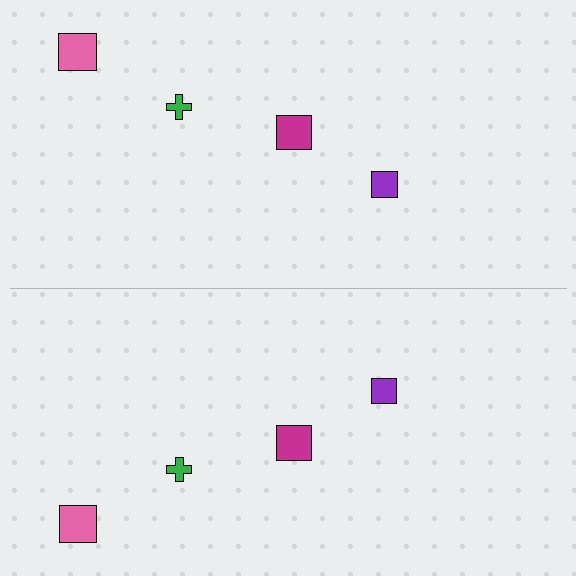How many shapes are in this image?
There are 8 shapes in this image.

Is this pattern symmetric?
Yes, this pattern has bilateral (reflection) symmetry.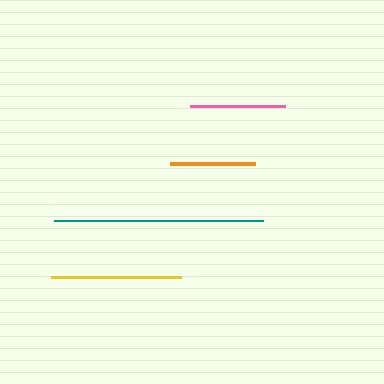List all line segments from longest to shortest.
From longest to shortest: teal, yellow, pink, orange.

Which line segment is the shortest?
The orange line is the shortest at approximately 85 pixels.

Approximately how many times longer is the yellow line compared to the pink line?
The yellow line is approximately 1.4 times the length of the pink line.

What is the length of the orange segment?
The orange segment is approximately 85 pixels long.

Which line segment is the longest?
The teal line is the longest at approximately 209 pixels.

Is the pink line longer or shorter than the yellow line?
The yellow line is longer than the pink line.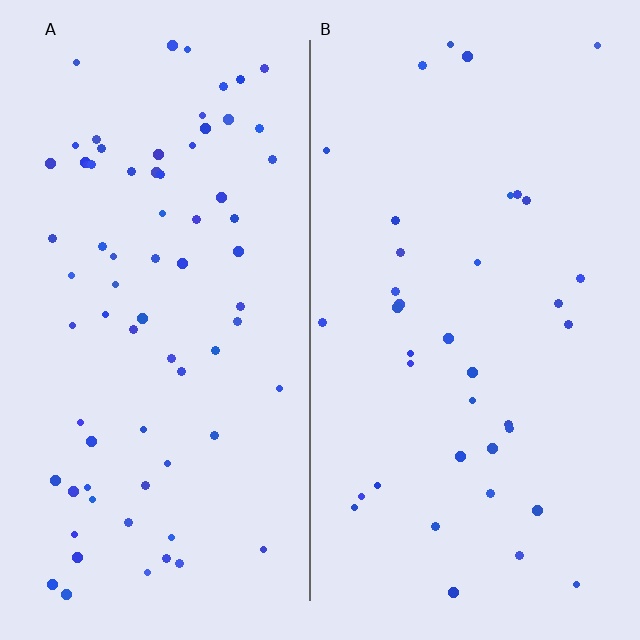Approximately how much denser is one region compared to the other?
Approximately 1.9× — region A over region B.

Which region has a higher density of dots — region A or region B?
A (the left).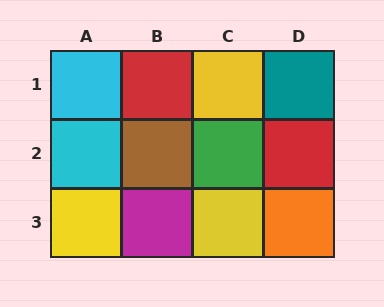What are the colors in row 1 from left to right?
Cyan, red, yellow, teal.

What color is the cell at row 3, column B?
Magenta.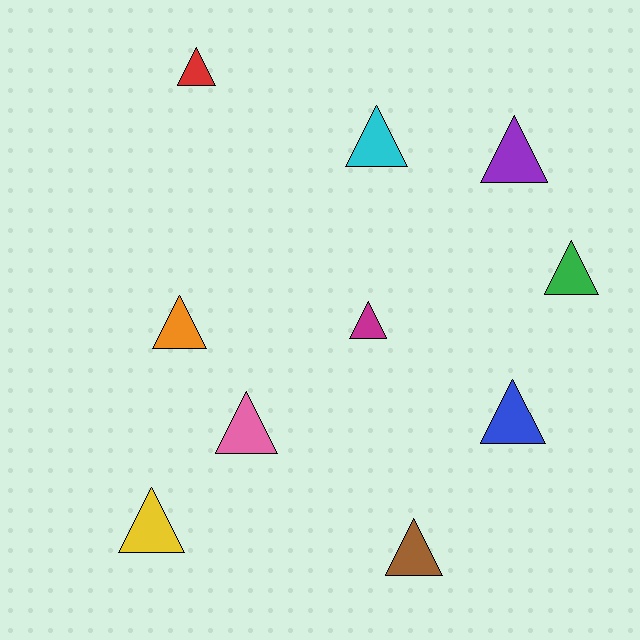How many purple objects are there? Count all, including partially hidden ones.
There is 1 purple object.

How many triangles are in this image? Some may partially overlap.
There are 10 triangles.